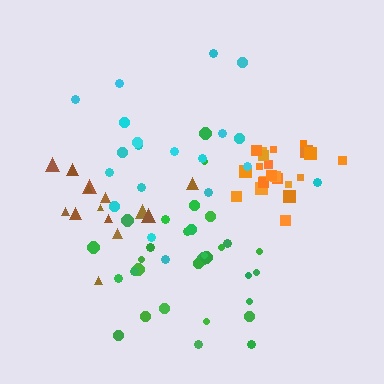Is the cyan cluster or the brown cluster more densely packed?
Brown.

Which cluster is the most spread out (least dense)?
Cyan.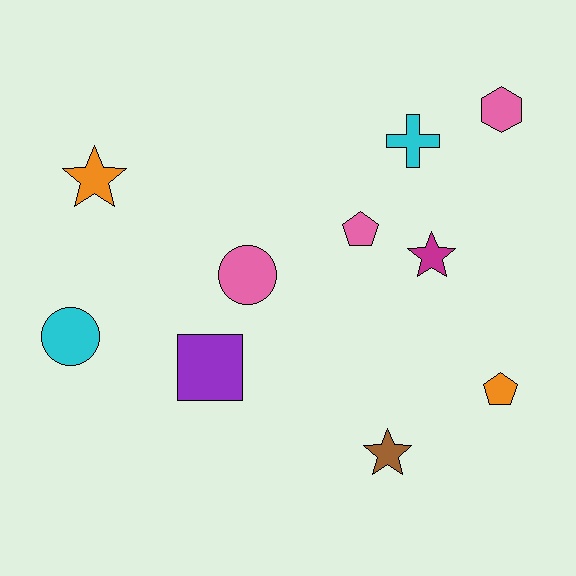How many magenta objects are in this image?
There is 1 magenta object.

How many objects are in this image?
There are 10 objects.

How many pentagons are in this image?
There are 2 pentagons.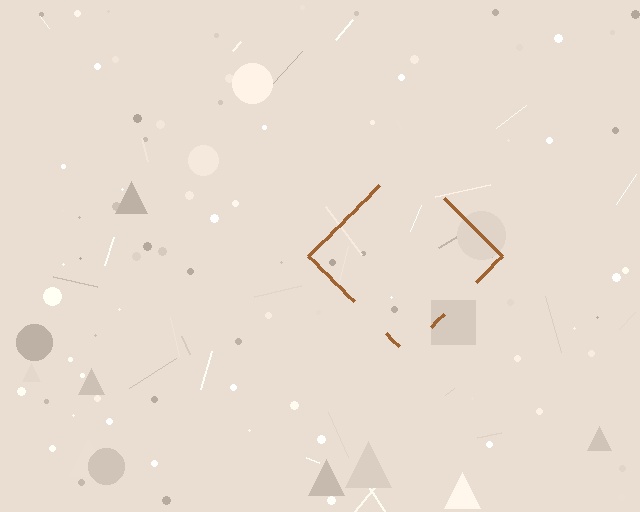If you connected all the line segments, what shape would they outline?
They would outline a diamond.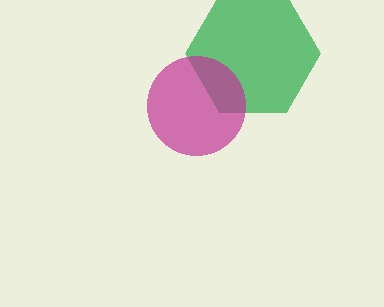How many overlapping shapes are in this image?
There are 2 overlapping shapes in the image.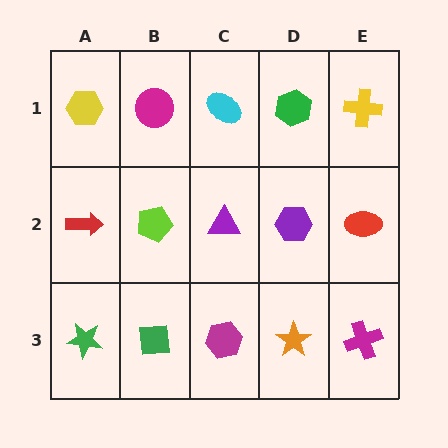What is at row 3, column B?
A green square.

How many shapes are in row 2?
5 shapes.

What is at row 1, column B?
A magenta circle.